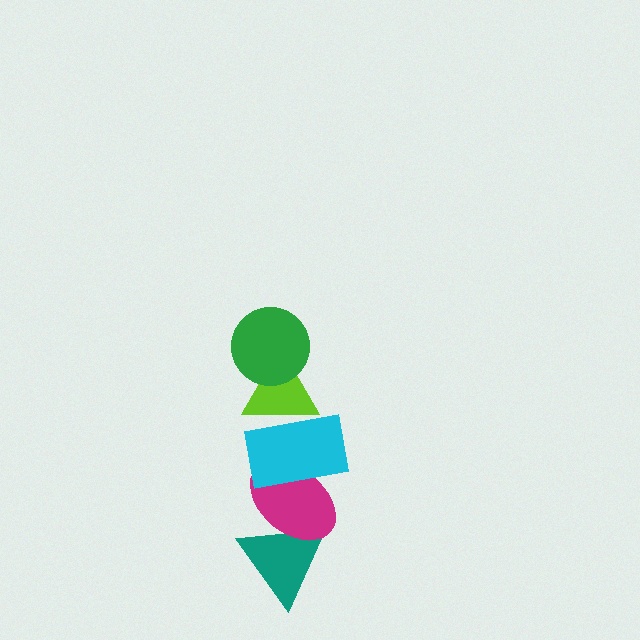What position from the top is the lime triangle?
The lime triangle is 2nd from the top.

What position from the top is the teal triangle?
The teal triangle is 5th from the top.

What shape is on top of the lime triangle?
The green circle is on top of the lime triangle.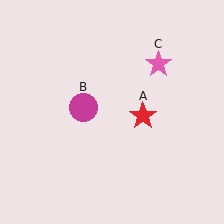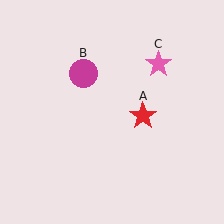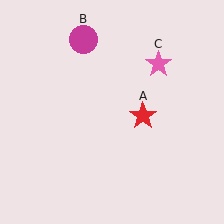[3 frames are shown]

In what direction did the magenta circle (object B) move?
The magenta circle (object B) moved up.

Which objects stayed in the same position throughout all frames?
Red star (object A) and pink star (object C) remained stationary.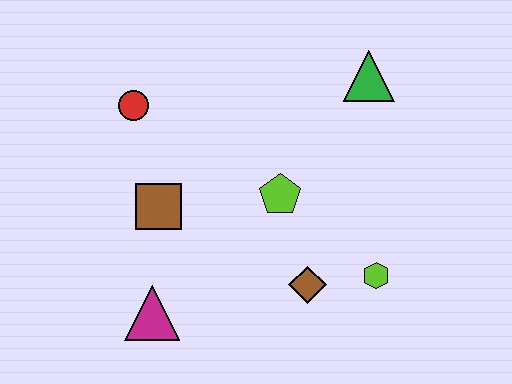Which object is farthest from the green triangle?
The magenta triangle is farthest from the green triangle.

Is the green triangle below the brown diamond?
No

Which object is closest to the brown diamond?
The lime hexagon is closest to the brown diamond.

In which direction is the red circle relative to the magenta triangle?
The red circle is above the magenta triangle.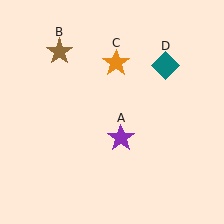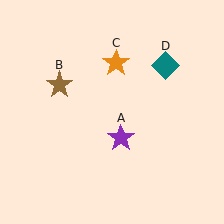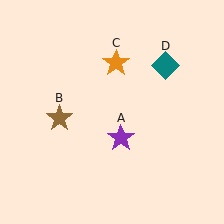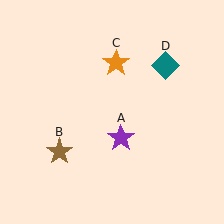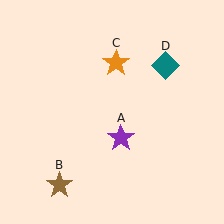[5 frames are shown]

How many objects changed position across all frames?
1 object changed position: brown star (object B).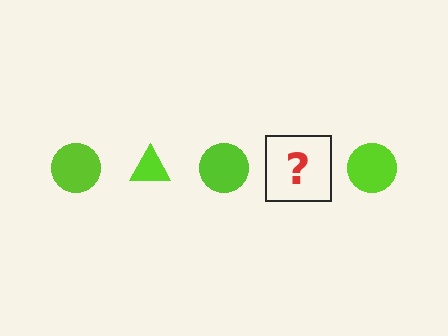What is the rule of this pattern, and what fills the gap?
The rule is that the pattern cycles through circle, triangle shapes in lime. The gap should be filled with a lime triangle.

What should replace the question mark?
The question mark should be replaced with a lime triangle.